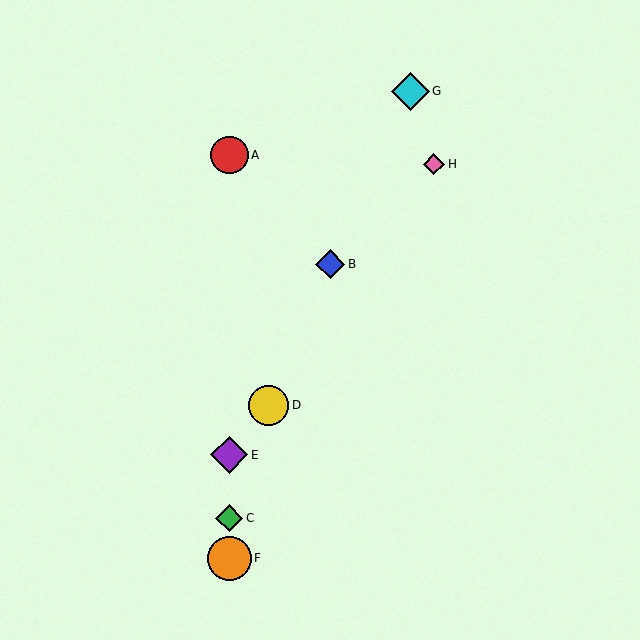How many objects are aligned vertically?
4 objects (A, C, E, F) are aligned vertically.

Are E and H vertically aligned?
No, E is at x≈229 and H is at x≈434.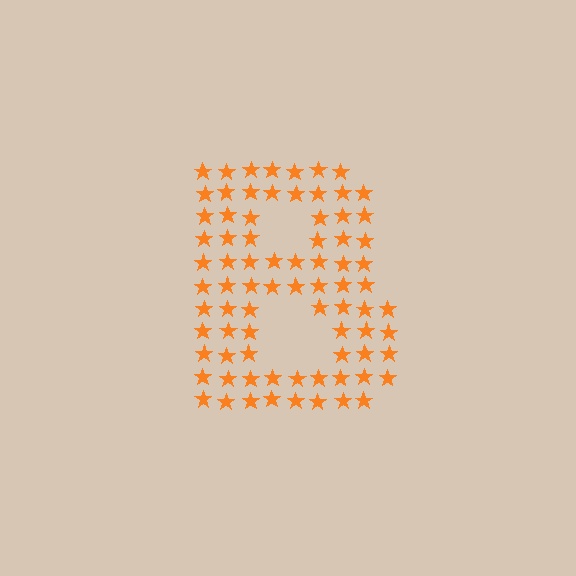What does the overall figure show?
The overall figure shows the letter B.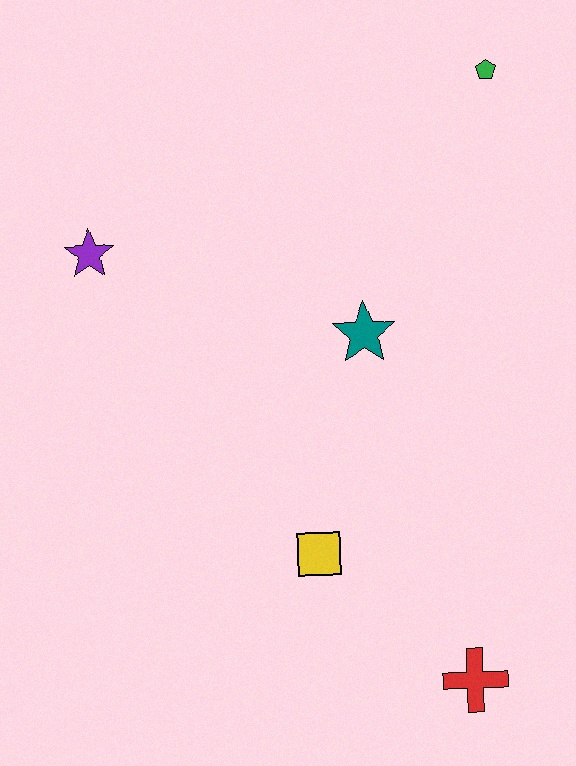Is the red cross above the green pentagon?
No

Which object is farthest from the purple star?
The red cross is farthest from the purple star.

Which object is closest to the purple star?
The teal star is closest to the purple star.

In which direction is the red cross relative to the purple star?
The red cross is below the purple star.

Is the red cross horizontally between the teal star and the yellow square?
No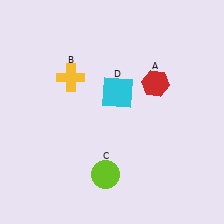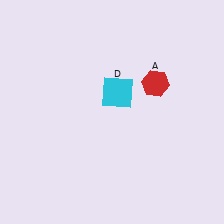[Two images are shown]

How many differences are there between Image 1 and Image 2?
There are 2 differences between the two images.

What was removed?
The yellow cross (B), the lime circle (C) were removed in Image 2.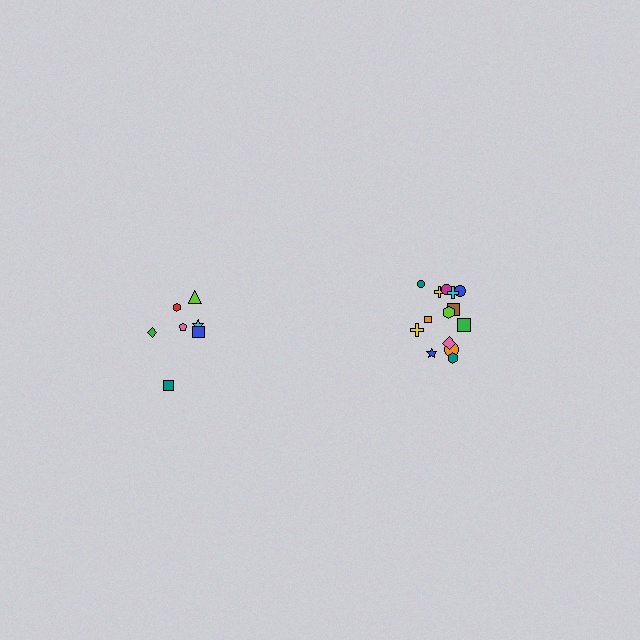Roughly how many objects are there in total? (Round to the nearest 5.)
Roughly 20 objects in total.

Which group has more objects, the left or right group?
The right group.